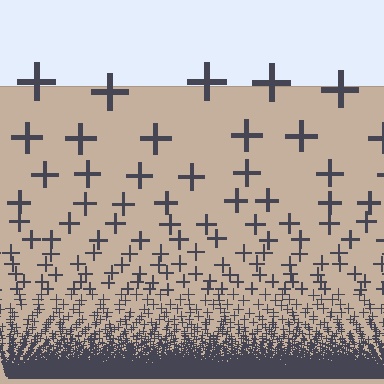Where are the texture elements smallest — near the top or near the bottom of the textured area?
Near the bottom.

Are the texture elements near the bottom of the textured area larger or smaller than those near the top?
Smaller. The gradient is inverted — elements near the bottom are smaller and denser.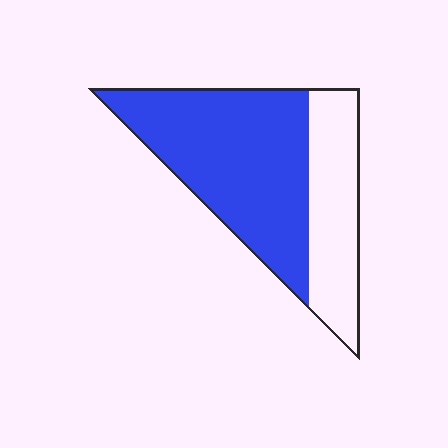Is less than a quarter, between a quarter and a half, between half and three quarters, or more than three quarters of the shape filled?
Between half and three quarters.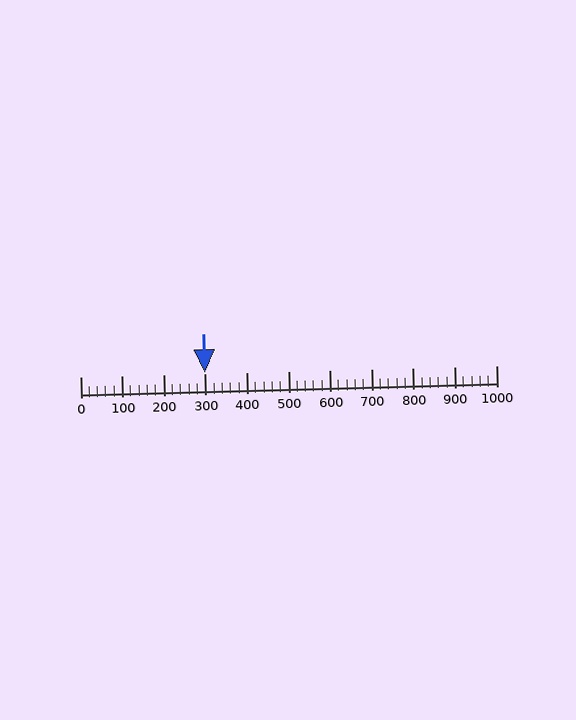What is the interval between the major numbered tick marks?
The major tick marks are spaced 100 units apart.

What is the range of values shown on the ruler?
The ruler shows values from 0 to 1000.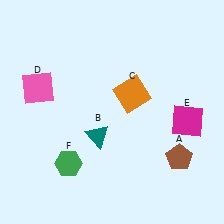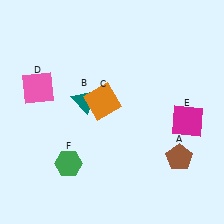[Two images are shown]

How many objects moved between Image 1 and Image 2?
2 objects moved between the two images.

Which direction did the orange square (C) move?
The orange square (C) moved left.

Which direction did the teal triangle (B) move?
The teal triangle (B) moved up.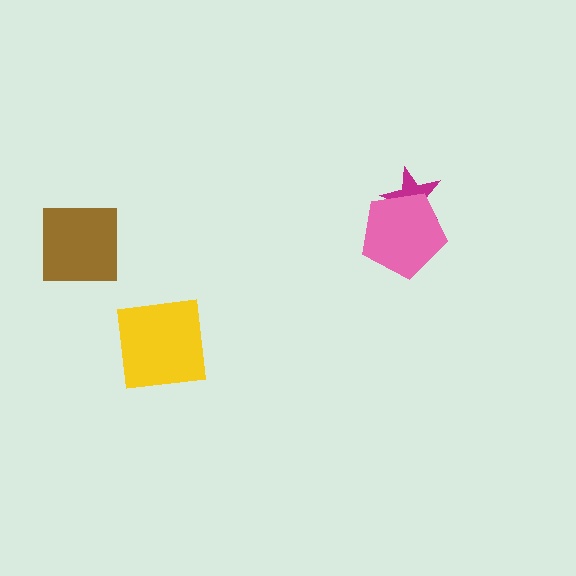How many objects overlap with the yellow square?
0 objects overlap with the yellow square.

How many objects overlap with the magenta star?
1 object overlaps with the magenta star.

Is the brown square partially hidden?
No, no other shape covers it.